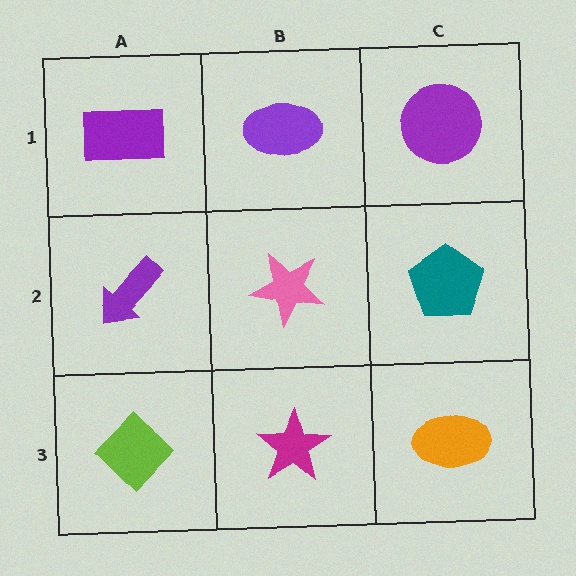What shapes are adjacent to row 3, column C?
A teal pentagon (row 2, column C), a magenta star (row 3, column B).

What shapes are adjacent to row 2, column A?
A purple rectangle (row 1, column A), a lime diamond (row 3, column A), a pink star (row 2, column B).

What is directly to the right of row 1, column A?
A purple ellipse.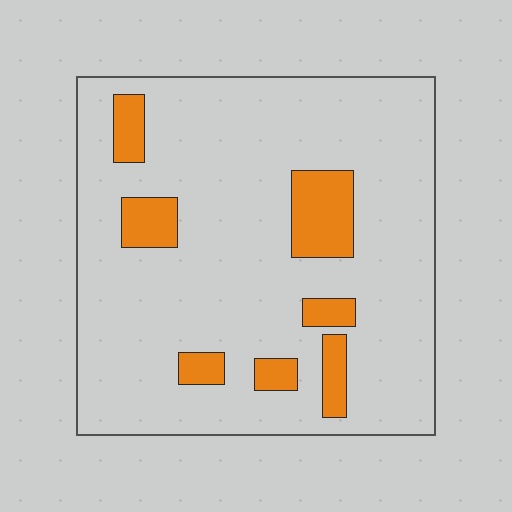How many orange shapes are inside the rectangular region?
7.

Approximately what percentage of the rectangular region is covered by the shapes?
Approximately 15%.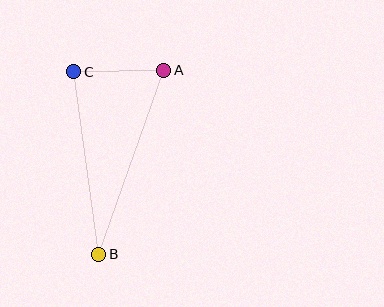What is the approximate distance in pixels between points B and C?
The distance between B and C is approximately 184 pixels.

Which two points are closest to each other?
Points A and C are closest to each other.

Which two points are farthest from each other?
Points A and B are farthest from each other.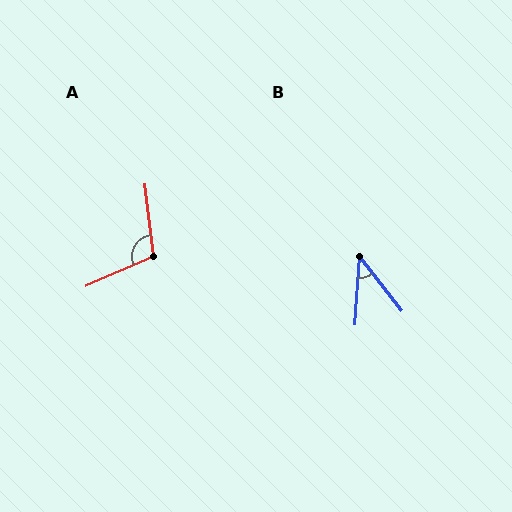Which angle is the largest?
A, at approximately 107 degrees.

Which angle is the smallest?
B, at approximately 42 degrees.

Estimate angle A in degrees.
Approximately 107 degrees.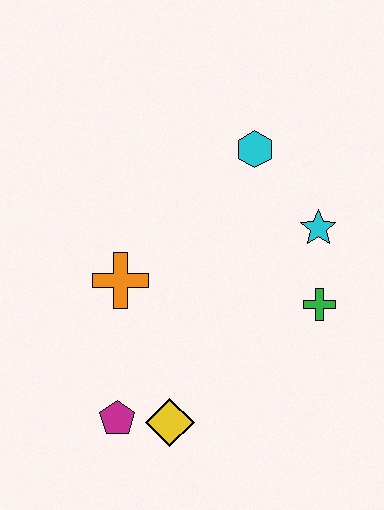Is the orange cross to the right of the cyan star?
No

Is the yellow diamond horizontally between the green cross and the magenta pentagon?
Yes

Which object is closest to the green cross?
The cyan star is closest to the green cross.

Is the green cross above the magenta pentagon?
Yes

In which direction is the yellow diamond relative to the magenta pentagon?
The yellow diamond is to the right of the magenta pentagon.